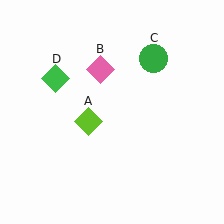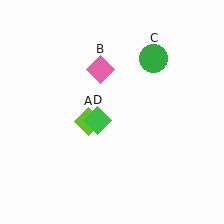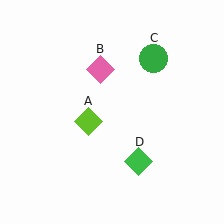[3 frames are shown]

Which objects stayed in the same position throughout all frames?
Lime diamond (object A) and pink diamond (object B) and green circle (object C) remained stationary.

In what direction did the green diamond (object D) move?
The green diamond (object D) moved down and to the right.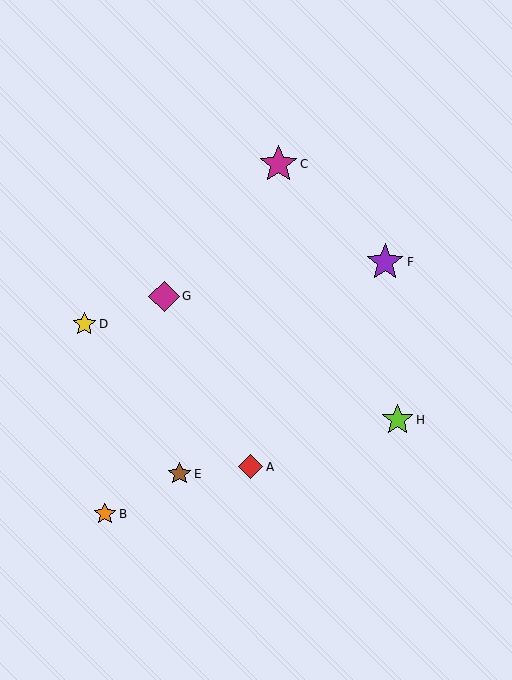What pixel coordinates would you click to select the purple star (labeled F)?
Click at (385, 262) to select the purple star F.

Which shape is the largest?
The magenta star (labeled C) is the largest.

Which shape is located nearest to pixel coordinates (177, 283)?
The magenta diamond (labeled G) at (164, 296) is nearest to that location.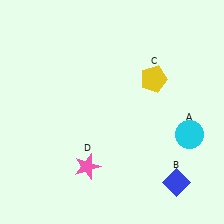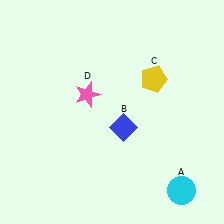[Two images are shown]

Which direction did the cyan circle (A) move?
The cyan circle (A) moved down.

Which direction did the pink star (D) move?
The pink star (D) moved up.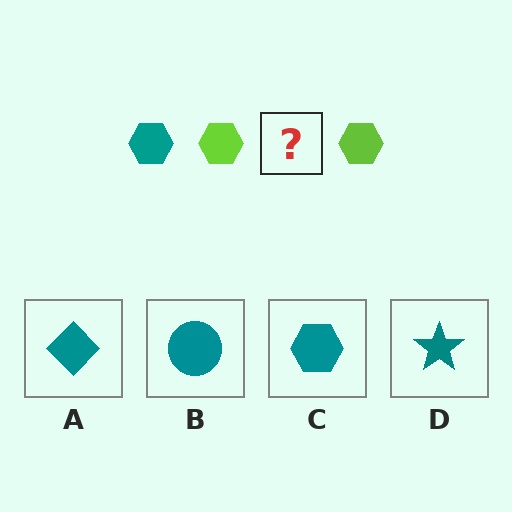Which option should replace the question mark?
Option C.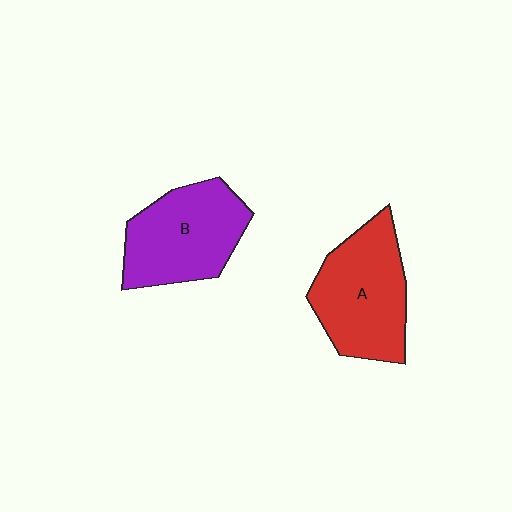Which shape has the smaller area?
Shape B (purple).